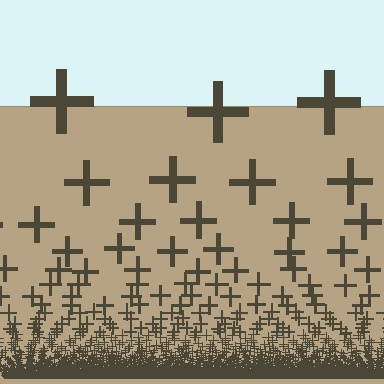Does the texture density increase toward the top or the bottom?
Density increases toward the bottom.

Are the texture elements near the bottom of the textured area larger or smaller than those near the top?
Smaller. The gradient is inverted — elements near the bottom are smaller and denser.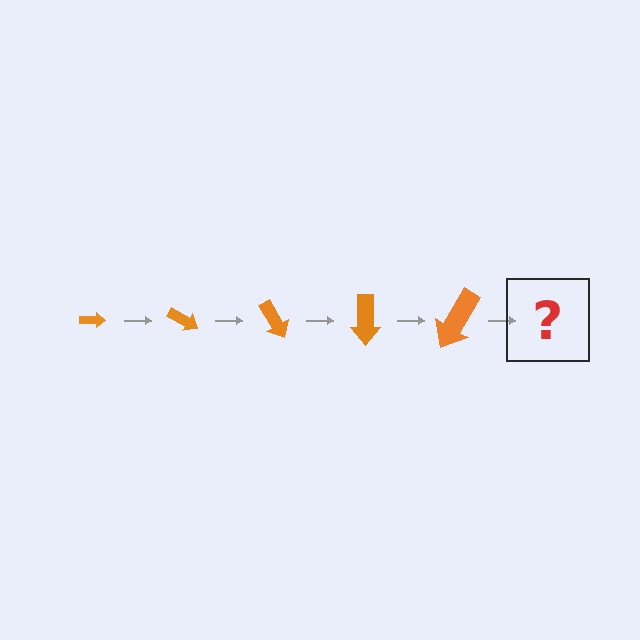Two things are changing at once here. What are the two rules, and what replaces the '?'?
The two rules are that the arrow grows larger each step and it rotates 30 degrees each step. The '?' should be an arrow, larger than the previous one and rotated 150 degrees from the start.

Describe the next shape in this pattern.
It should be an arrow, larger than the previous one and rotated 150 degrees from the start.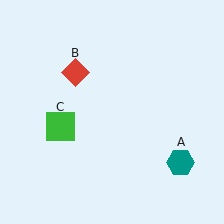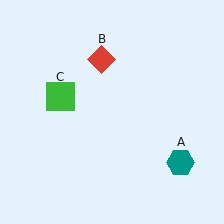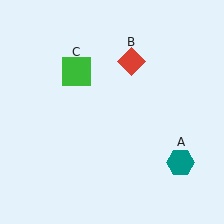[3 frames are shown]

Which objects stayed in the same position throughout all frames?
Teal hexagon (object A) remained stationary.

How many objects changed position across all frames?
2 objects changed position: red diamond (object B), green square (object C).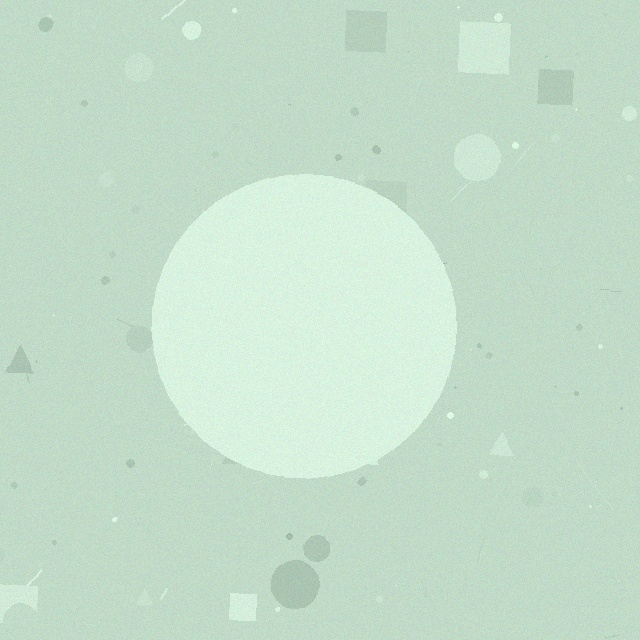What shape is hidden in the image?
A circle is hidden in the image.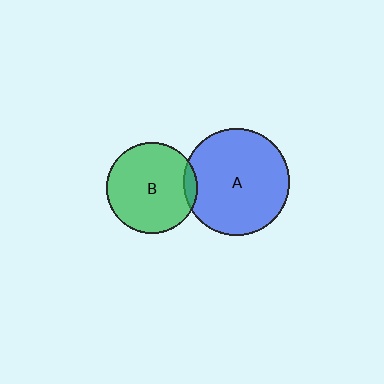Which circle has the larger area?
Circle A (blue).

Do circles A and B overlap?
Yes.